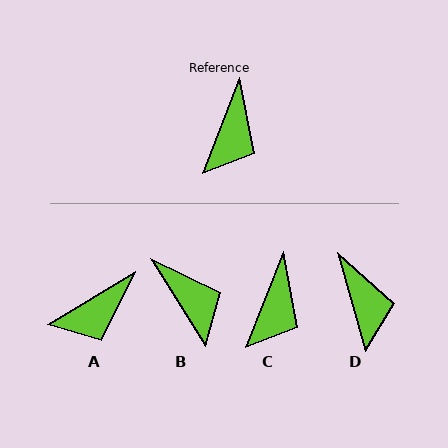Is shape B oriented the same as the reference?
No, it is off by about 53 degrees.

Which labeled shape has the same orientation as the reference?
C.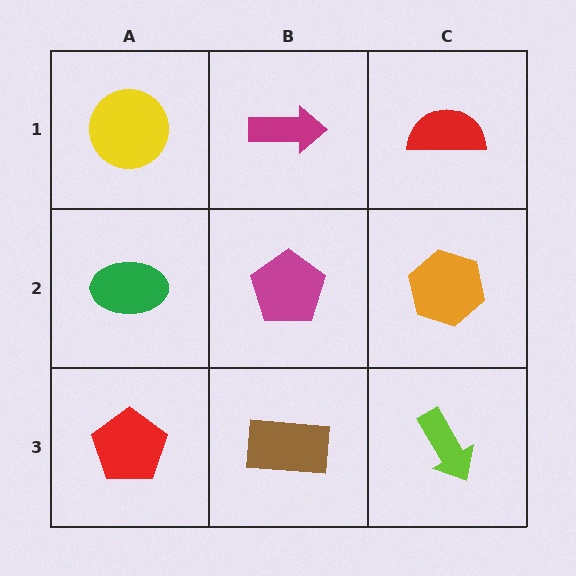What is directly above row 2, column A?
A yellow circle.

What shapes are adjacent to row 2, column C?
A red semicircle (row 1, column C), a lime arrow (row 3, column C), a magenta pentagon (row 2, column B).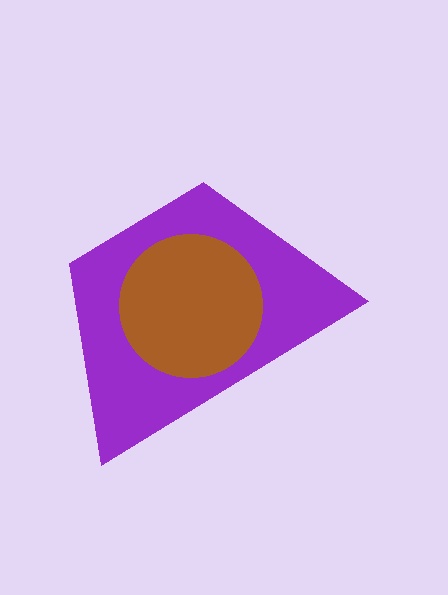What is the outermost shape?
The purple trapezoid.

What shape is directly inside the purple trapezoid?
The brown circle.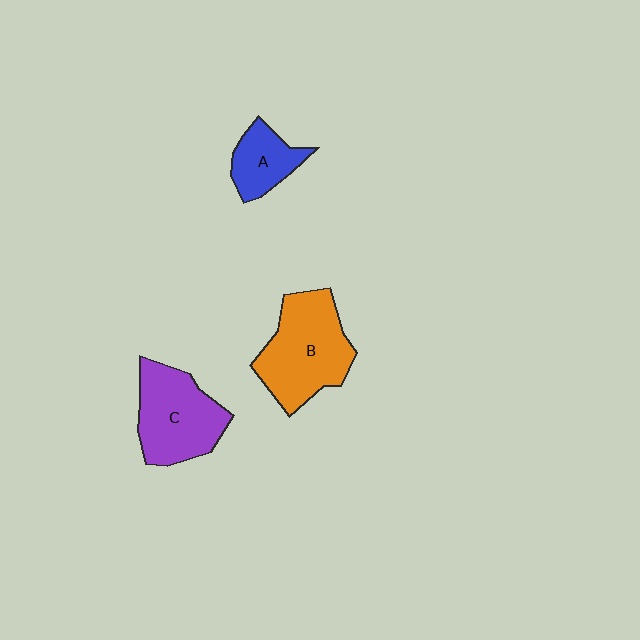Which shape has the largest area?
Shape B (orange).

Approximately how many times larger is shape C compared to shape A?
Approximately 1.8 times.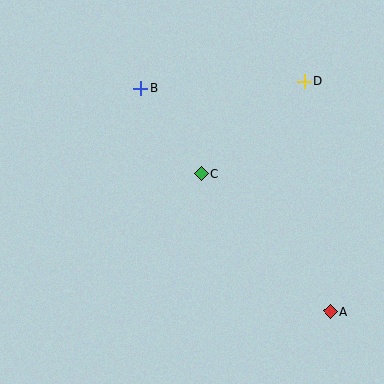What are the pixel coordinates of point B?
Point B is at (141, 88).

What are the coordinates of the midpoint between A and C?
The midpoint between A and C is at (266, 243).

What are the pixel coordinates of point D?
Point D is at (305, 82).